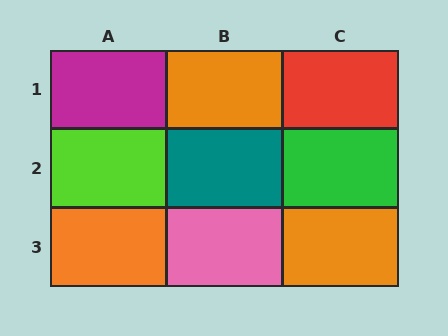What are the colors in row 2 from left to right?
Lime, teal, green.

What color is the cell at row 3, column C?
Orange.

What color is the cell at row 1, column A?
Magenta.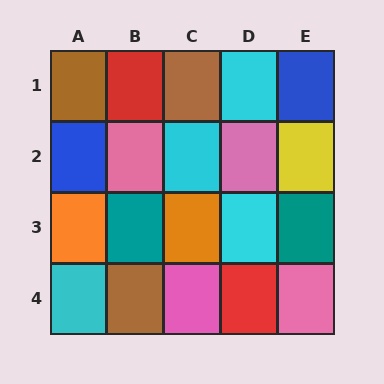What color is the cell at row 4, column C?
Pink.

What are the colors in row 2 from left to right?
Blue, pink, cyan, pink, yellow.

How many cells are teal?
2 cells are teal.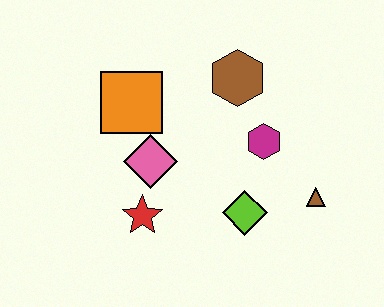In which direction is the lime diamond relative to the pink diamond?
The lime diamond is to the right of the pink diamond.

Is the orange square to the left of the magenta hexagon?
Yes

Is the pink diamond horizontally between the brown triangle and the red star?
Yes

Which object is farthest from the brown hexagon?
The red star is farthest from the brown hexagon.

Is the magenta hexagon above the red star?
Yes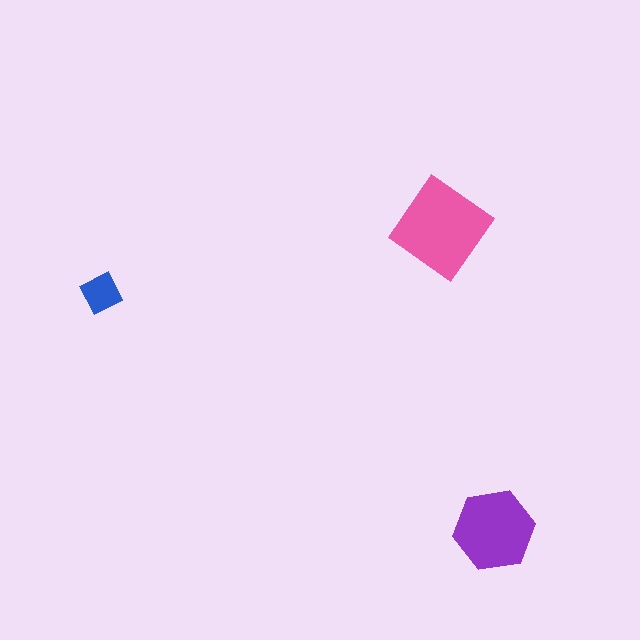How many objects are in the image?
There are 3 objects in the image.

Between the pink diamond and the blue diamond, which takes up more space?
The pink diamond.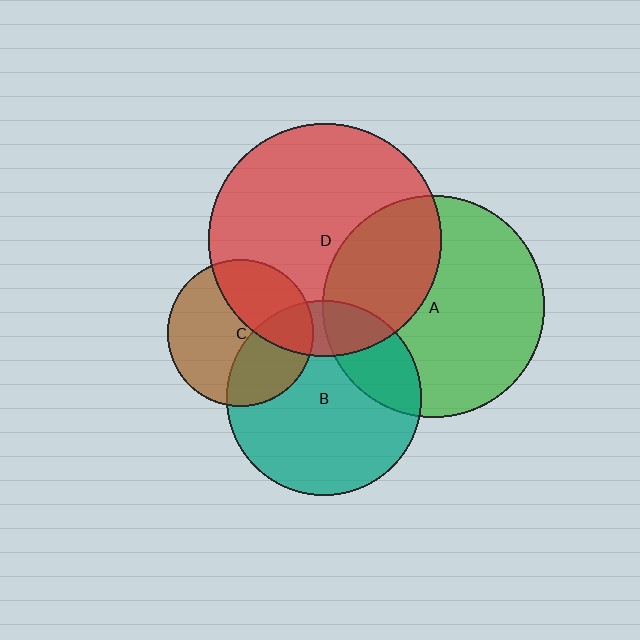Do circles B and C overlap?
Yes.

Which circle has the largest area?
Circle D (red).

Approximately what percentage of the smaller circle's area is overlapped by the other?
Approximately 35%.